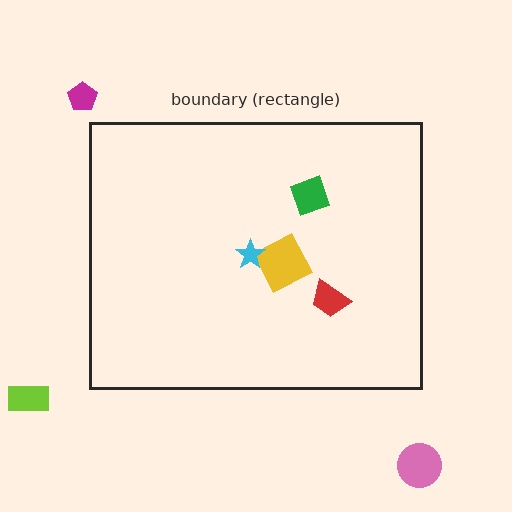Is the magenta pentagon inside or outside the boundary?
Outside.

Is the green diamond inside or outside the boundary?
Inside.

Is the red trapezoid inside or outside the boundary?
Inside.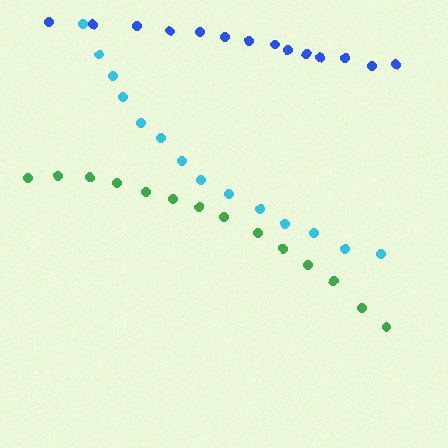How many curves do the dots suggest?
There are 3 distinct paths.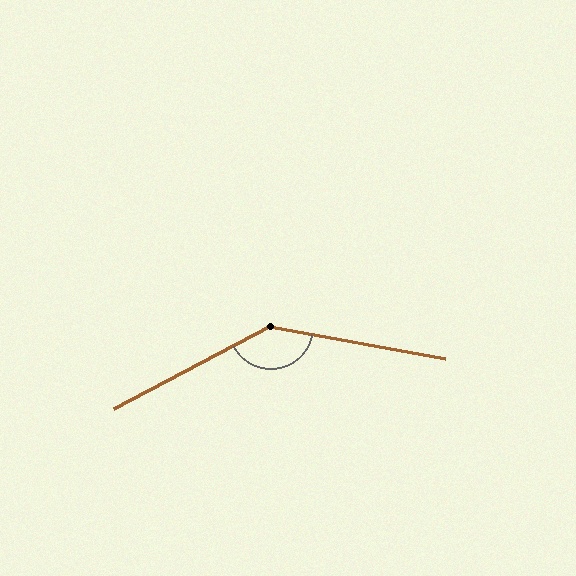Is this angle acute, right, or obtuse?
It is obtuse.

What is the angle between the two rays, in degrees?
Approximately 142 degrees.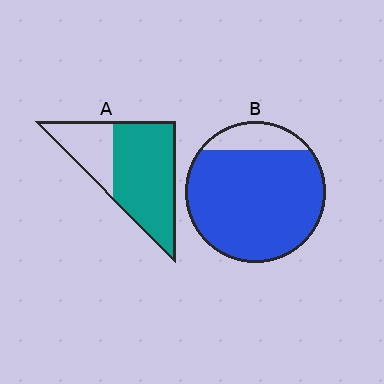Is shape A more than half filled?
Yes.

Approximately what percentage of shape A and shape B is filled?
A is approximately 70% and B is approximately 85%.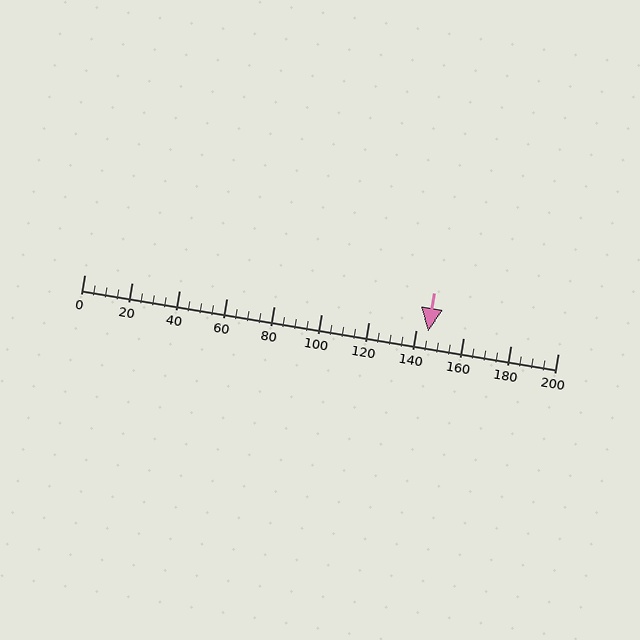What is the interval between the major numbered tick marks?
The major tick marks are spaced 20 units apart.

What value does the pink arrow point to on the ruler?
The pink arrow points to approximately 145.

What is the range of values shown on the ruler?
The ruler shows values from 0 to 200.